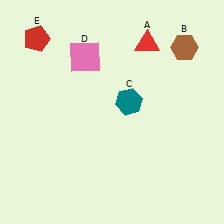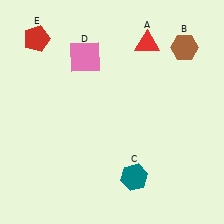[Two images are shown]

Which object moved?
The teal hexagon (C) moved down.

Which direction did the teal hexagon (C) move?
The teal hexagon (C) moved down.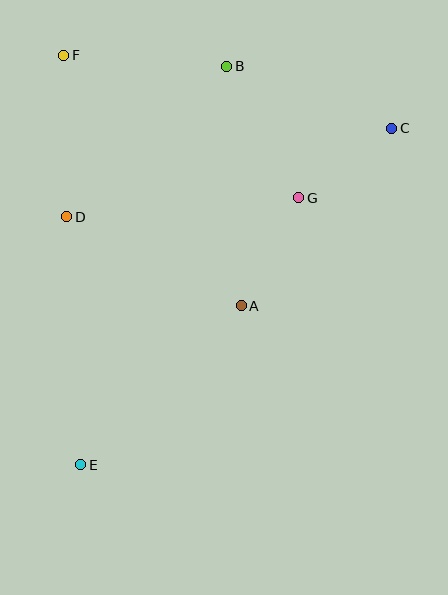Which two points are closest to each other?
Points C and G are closest to each other.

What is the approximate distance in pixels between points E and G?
The distance between E and G is approximately 345 pixels.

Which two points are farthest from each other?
Points C and E are farthest from each other.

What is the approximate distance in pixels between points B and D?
The distance between B and D is approximately 219 pixels.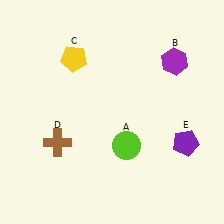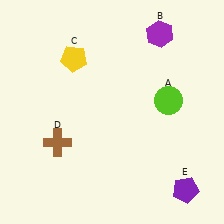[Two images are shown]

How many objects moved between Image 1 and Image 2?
3 objects moved between the two images.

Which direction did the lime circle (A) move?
The lime circle (A) moved up.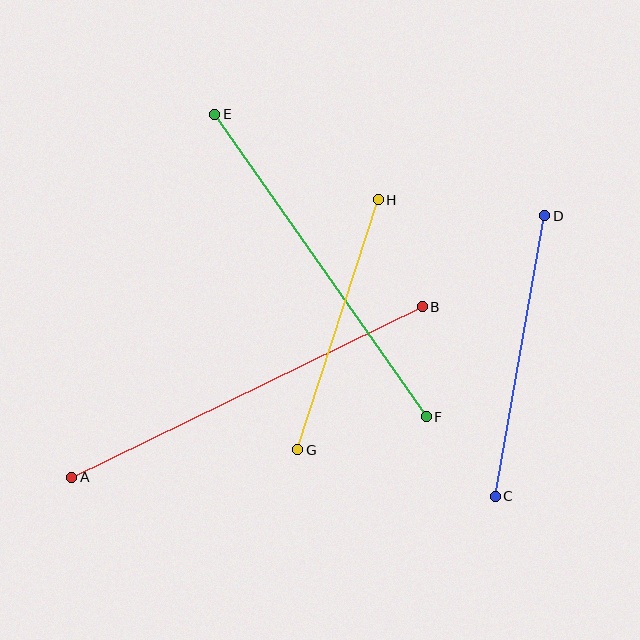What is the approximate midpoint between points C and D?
The midpoint is at approximately (520, 356) pixels.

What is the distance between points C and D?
The distance is approximately 285 pixels.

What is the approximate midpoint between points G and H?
The midpoint is at approximately (338, 325) pixels.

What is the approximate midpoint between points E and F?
The midpoint is at approximately (321, 265) pixels.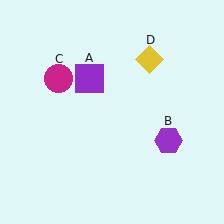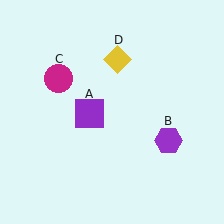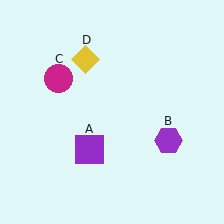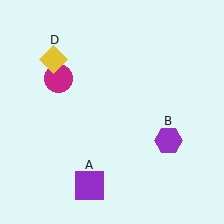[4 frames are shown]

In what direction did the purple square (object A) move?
The purple square (object A) moved down.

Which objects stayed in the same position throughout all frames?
Purple hexagon (object B) and magenta circle (object C) remained stationary.